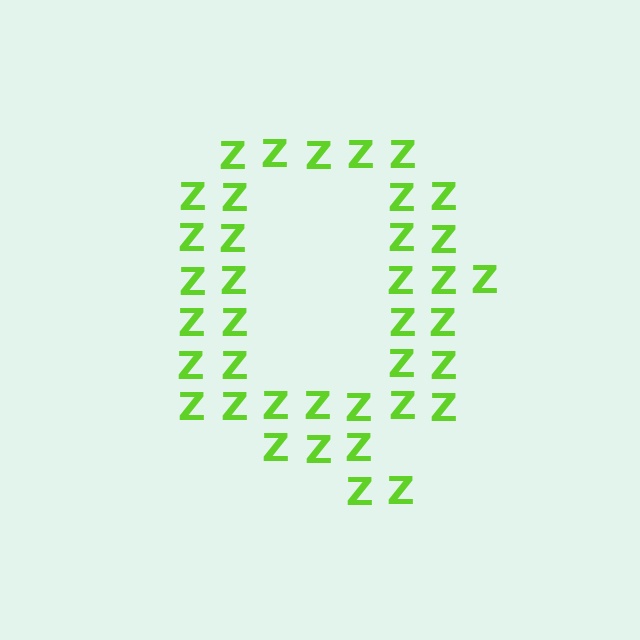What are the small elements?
The small elements are letter Z's.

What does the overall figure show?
The overall figure shows the letter Q.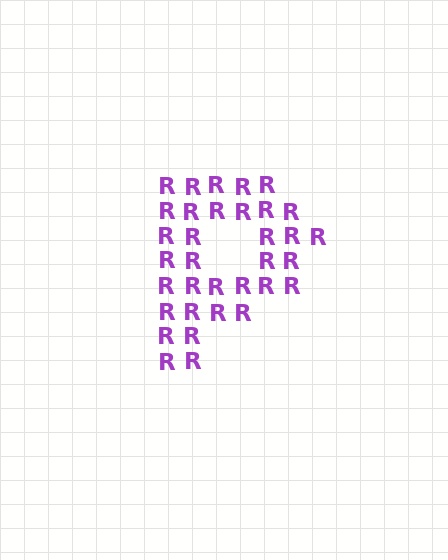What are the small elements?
The small elements are letter R's.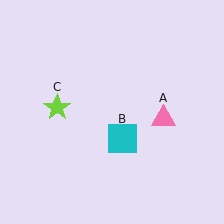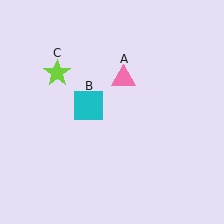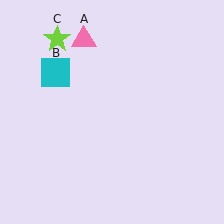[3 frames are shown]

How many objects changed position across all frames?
3 objects changed position: pink triangle (object A), cyan square (object B), lime star (object C).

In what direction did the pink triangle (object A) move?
The pink triangle (object A) moved up and to the left.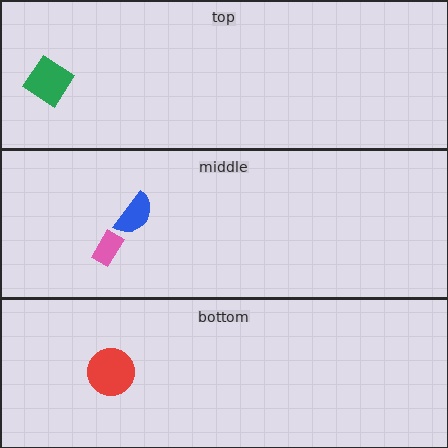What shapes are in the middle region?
The pink rectangle, the blue semicircle.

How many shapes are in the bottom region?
1.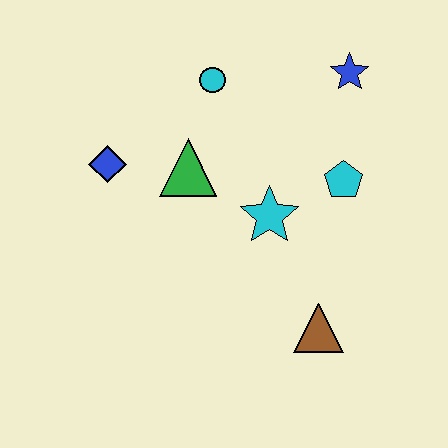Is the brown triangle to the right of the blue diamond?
Yes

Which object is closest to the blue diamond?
The green triangle is closest to the blue diamond.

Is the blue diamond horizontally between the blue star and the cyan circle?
No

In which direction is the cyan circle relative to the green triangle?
The cyan circle is above the green triangle.